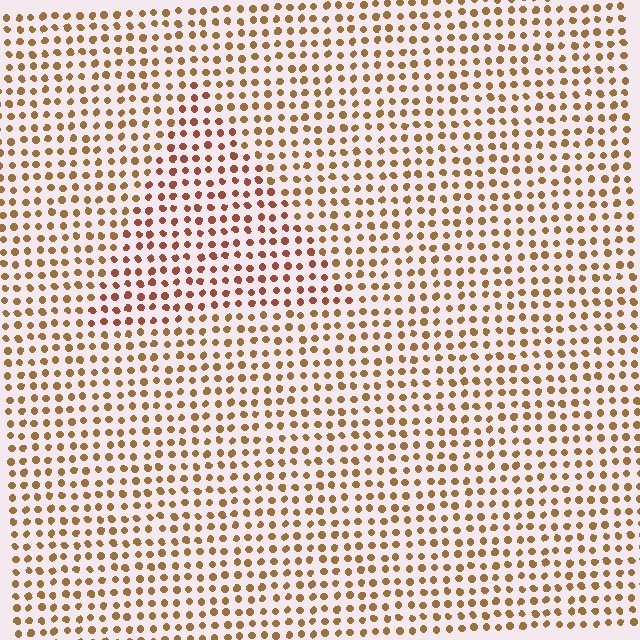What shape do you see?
I see a triangle.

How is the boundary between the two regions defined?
The boundary is defined purely by a slight shift in hue (about 24 degrees). Spacing, size, and orientation are identical on both sides.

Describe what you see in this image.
The image is filled with small brown elements in a uniform arrangement. A triangle-shaped region is visible where the elements are tinted to a slightly different hue, forming a subtle color boundary.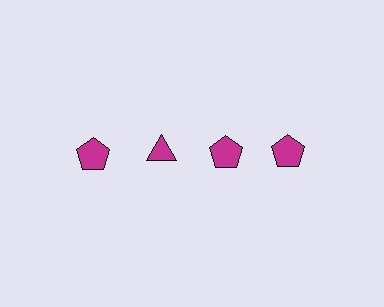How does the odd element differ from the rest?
It has a different shape: triangle instead of pentagon.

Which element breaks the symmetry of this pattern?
The magenta triangle in the top row, second from left column breaks the symmetry. All other shapes are magenta pentagons.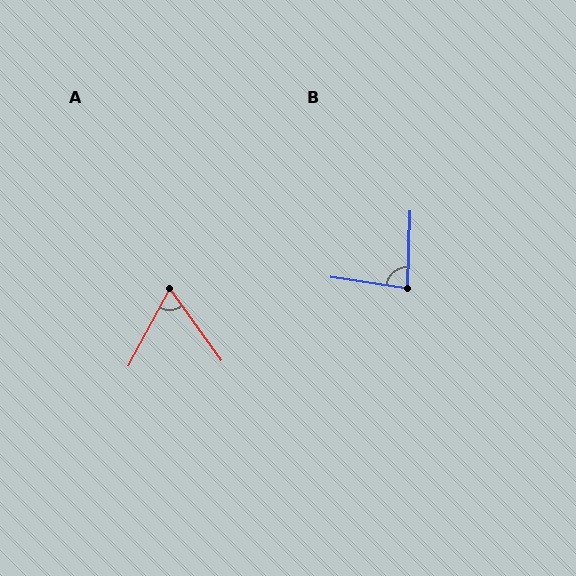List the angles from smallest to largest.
A (64°), B (84°).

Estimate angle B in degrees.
Approximately 84 degrees.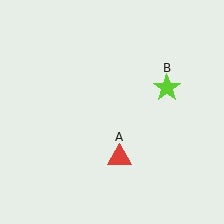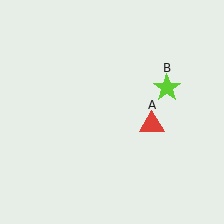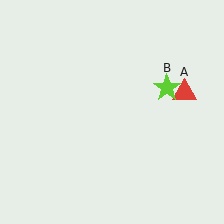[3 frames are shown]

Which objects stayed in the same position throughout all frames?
Lime star (object B) remained stationary.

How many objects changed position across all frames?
1 object changed position: red triangle (object A).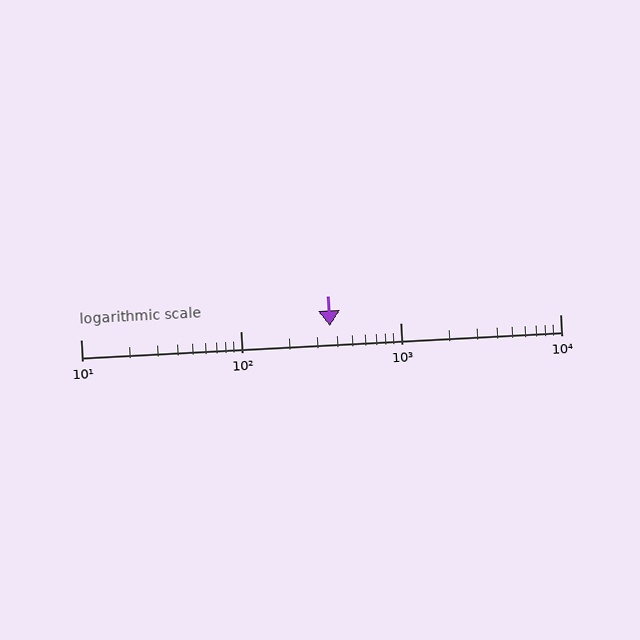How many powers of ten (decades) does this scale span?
The scale spans 3 decades, from 10 to 10000.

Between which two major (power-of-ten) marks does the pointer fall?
The pointer is between 100 and 1000.